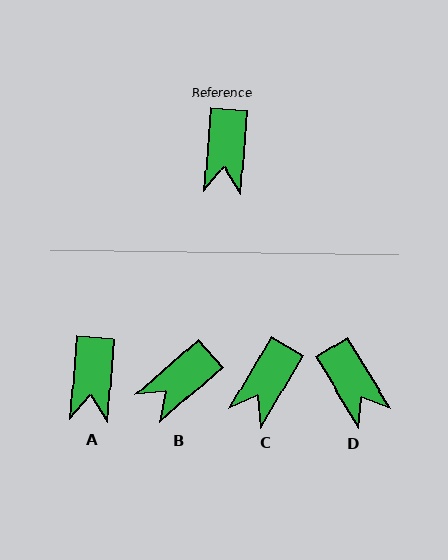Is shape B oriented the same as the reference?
No, it is off by about 44 degrees.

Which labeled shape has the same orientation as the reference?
A.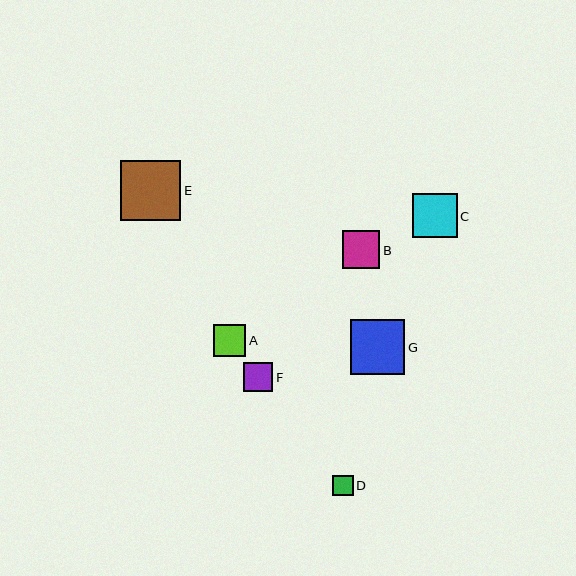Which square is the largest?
Square E is the largest with a size of approximately 60 pixels.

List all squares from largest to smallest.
From largest to smallest: E, G, C, B, A, F, D.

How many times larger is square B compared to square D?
Square B is approximately 1.8 times the size of square D.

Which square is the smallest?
Square D is the smallest with a size of approximately 20 pixels.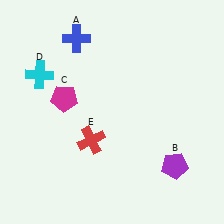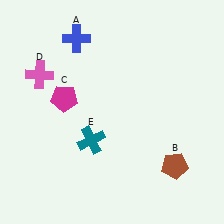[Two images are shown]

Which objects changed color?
B changed from purple to brown. D changed from cyan to pink. E changed from red to teal.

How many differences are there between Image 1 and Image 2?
There are 3 differences between the two images.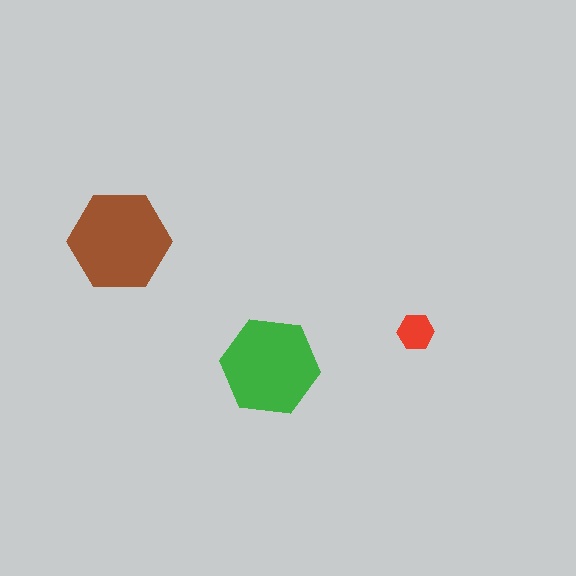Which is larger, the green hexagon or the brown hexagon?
The brown one.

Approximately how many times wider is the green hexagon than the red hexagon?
About 2.5 times wider.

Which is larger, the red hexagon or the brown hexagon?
The brown one.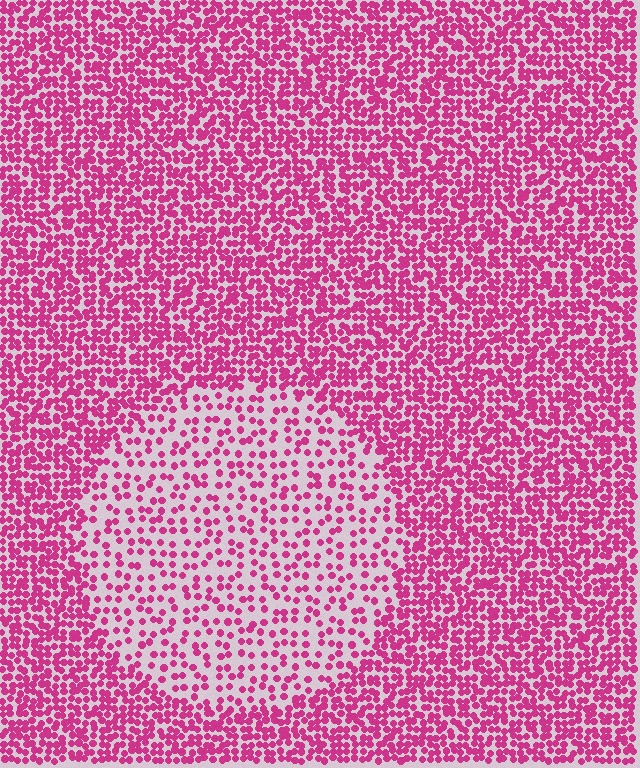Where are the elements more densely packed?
The elements are more densely packed outside the circle boundary.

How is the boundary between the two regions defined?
The boundary is defined by a change in element density (approximately 2.2x ratio). All elements are the same color, size, and shape.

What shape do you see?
I see a circle.